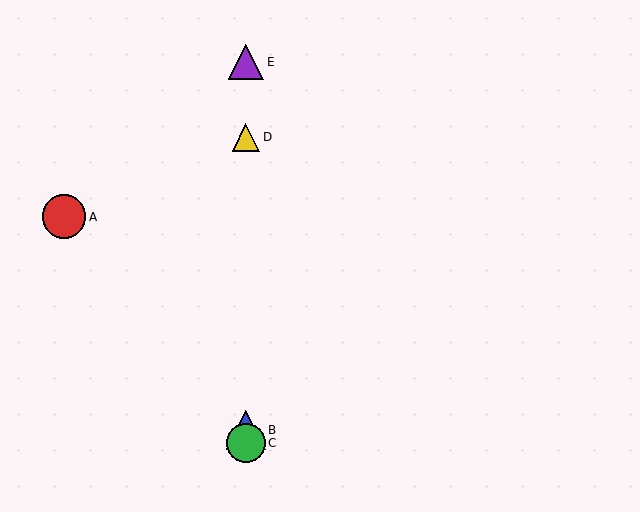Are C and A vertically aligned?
No, C is at x≈246 and A is at x≈64.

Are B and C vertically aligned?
Yes, both are at x≈246.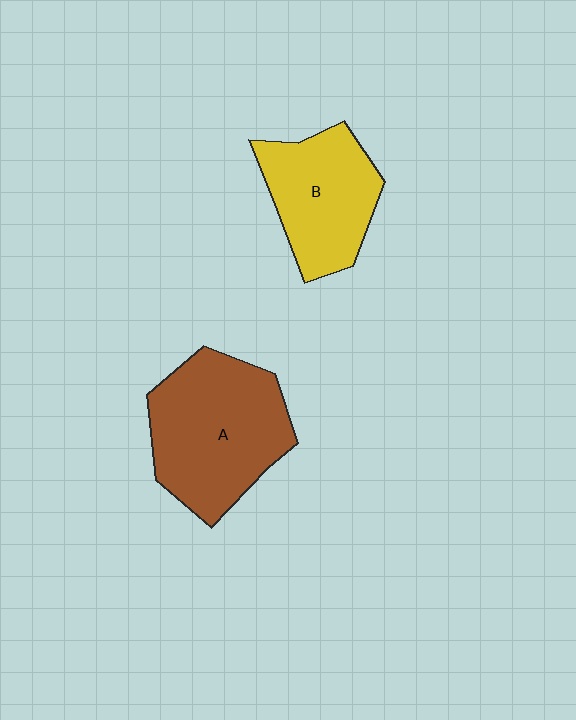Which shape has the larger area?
Shape A (brown).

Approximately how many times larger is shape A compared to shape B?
Approximately 1.4 times.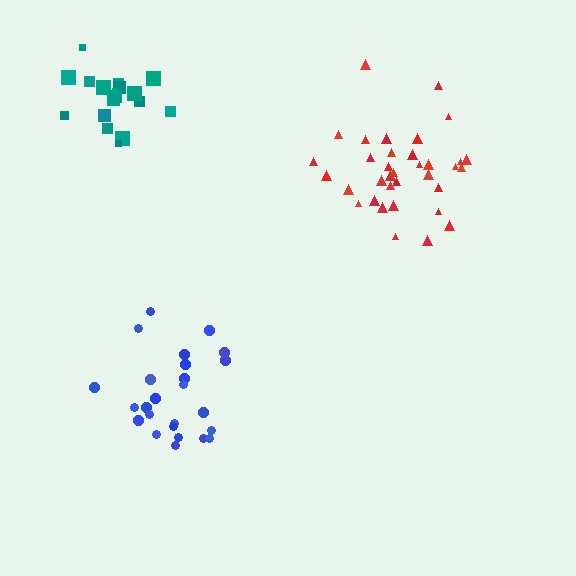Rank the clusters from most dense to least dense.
teal, red, blue.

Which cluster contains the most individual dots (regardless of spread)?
Red (35).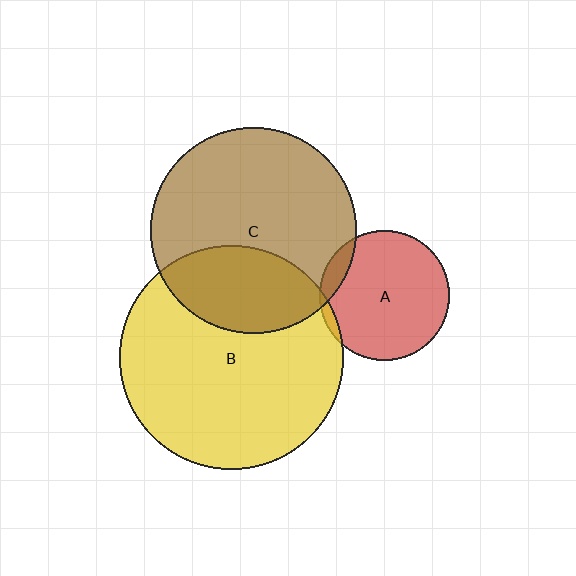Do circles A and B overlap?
Yes.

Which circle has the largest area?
Circle B (yellow).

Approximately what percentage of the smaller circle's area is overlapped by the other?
Approximately 5%.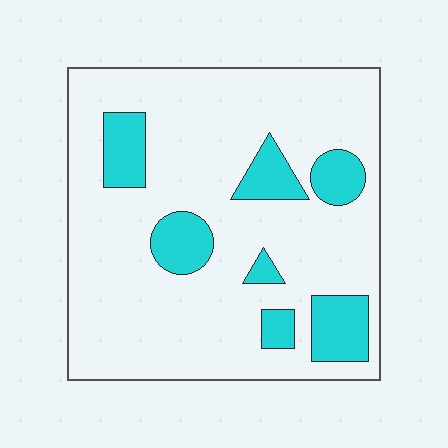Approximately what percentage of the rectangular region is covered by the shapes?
Approximately 20%.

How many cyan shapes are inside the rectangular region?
7.